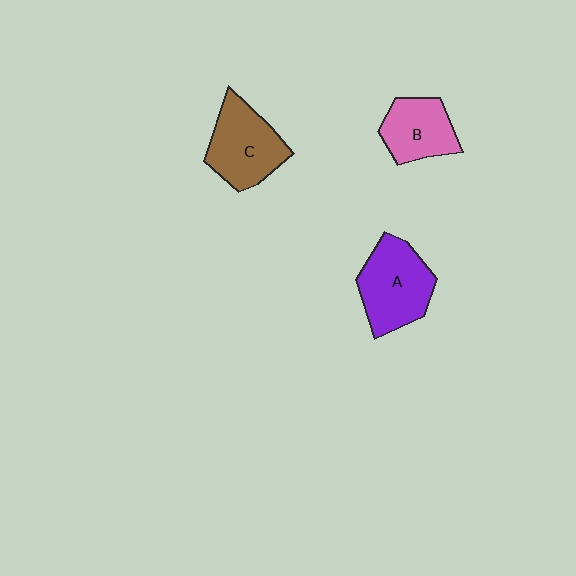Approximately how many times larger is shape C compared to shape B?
Approximately 1.3 times.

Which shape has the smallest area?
Shape B (pink).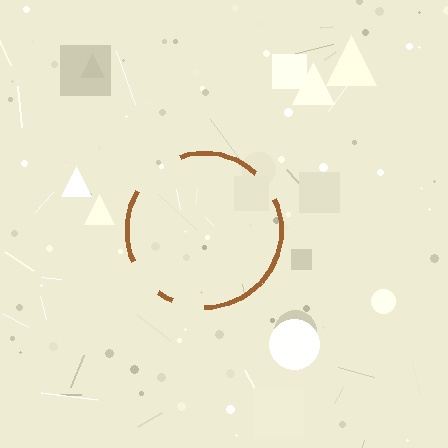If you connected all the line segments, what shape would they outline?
They would outline a circle.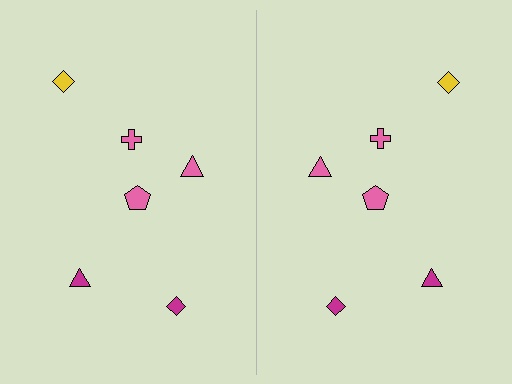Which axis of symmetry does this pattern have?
The pattern has a vertical axis of symmetry running through the center of the image.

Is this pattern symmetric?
Yes, this pattern has bilateral (reflection) symmetry.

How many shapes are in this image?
There are 12 shapes in this image.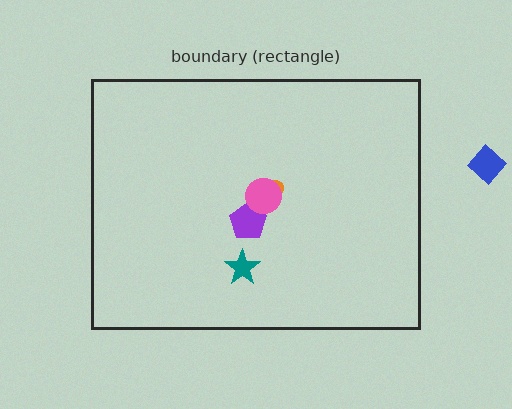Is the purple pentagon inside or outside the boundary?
Inside.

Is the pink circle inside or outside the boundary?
Inside.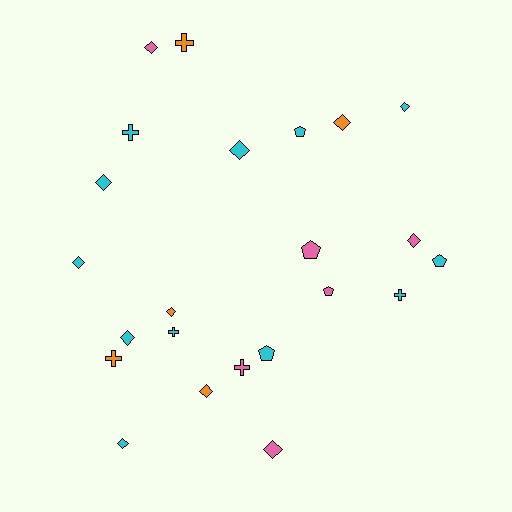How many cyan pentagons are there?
There are 3 cyan pentagons.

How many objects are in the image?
There are 23 objects.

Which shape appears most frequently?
Diamond, with 12 objects.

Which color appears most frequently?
Cyan, with 12 objects.